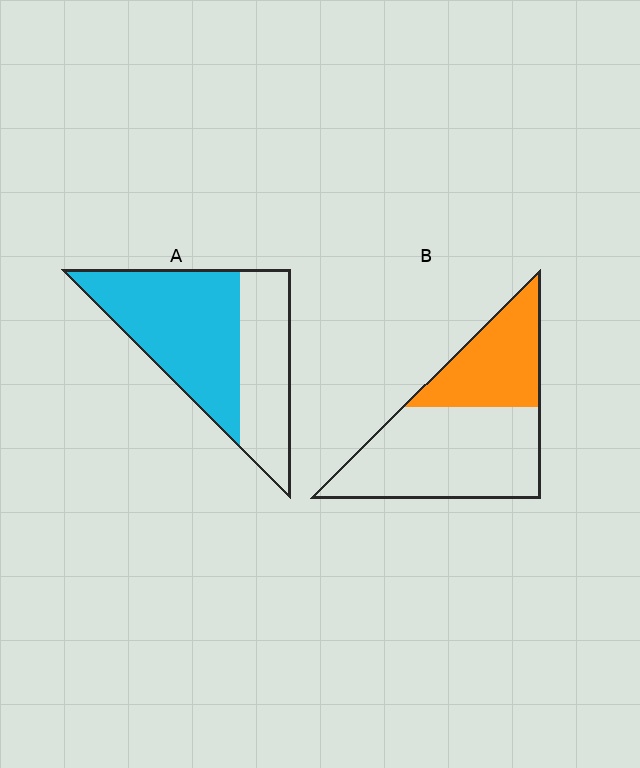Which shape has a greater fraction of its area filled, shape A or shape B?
Shape A.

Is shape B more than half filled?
No.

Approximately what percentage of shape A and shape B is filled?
A is approximately 60% and B is approximately 35%.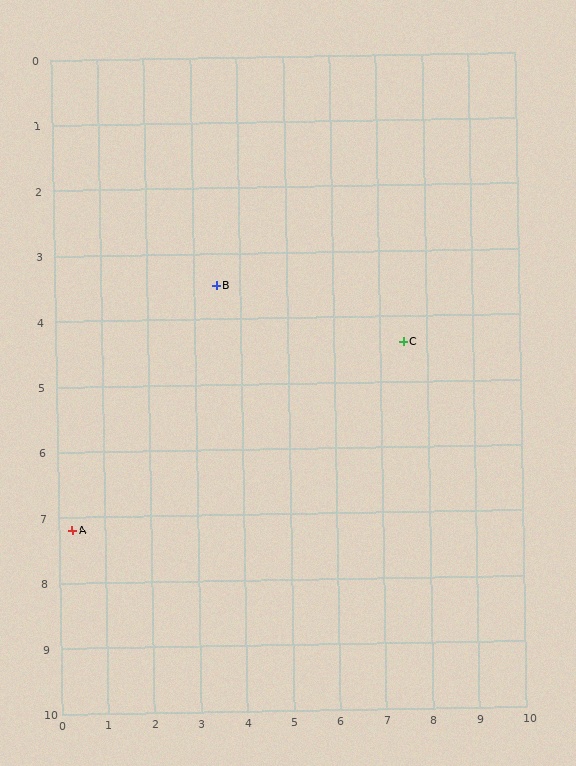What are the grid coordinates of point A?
Point A is at approximately (0.3, 7.2).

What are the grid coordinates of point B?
Point B is at approximately (3.5, 3.5).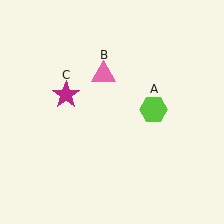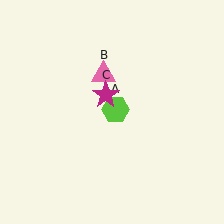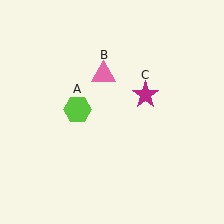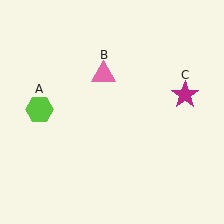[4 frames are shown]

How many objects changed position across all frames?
2 objects changed position: lime hexagon (object A), magenta star (object C).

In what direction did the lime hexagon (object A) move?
The lime hexagon (object A) moved left.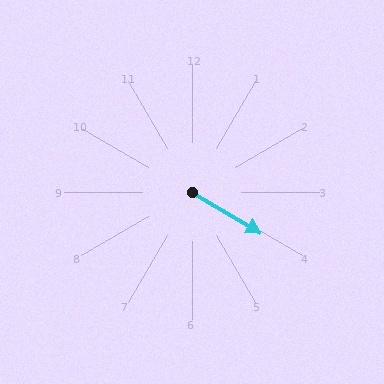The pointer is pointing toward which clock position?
Roughly 4 o'clock.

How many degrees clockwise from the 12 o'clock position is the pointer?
Approximately 121 degrees.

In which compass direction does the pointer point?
Southeast.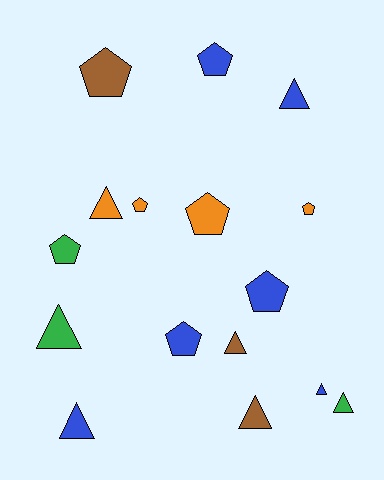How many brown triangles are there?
There are 2 brown triangles.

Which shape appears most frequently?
Triangle, with 8 objects.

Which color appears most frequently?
Blue, with 6 objects.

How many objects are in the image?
There are 16 objects.